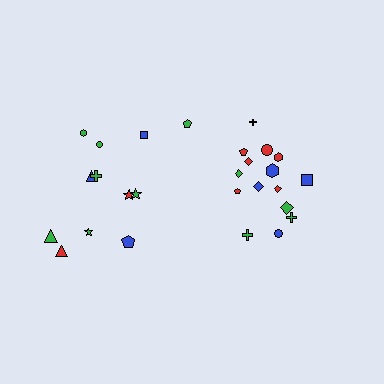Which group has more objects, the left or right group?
The right group.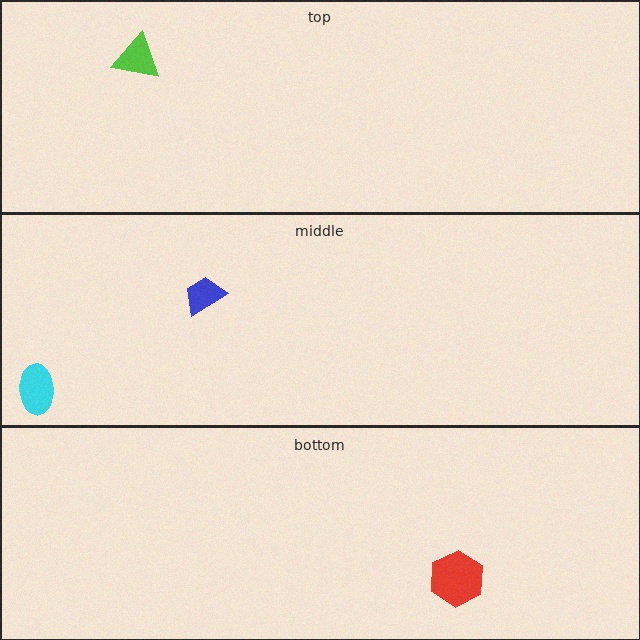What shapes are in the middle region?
The blue trapezoid, the cyan ellipse.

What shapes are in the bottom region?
The red hexagon.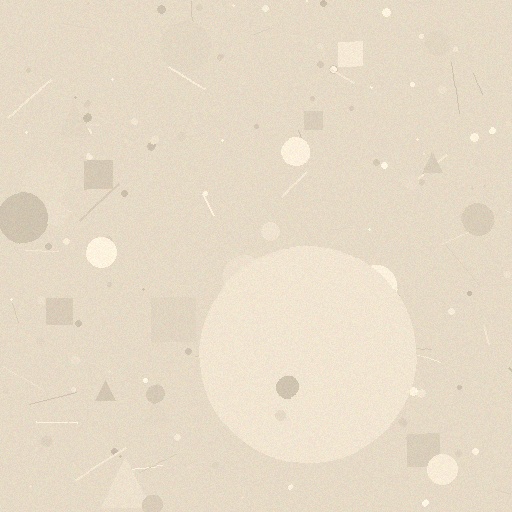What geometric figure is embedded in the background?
A circle is embedded in the background.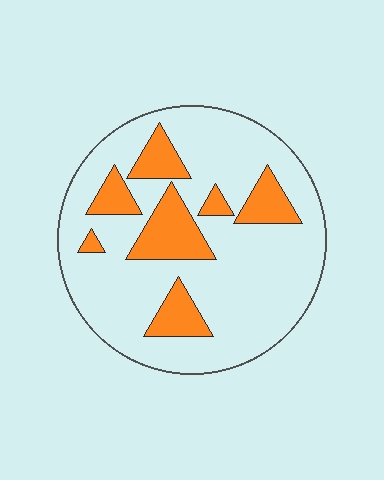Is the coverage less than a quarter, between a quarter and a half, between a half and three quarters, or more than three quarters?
Less than a quarter.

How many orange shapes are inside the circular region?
7.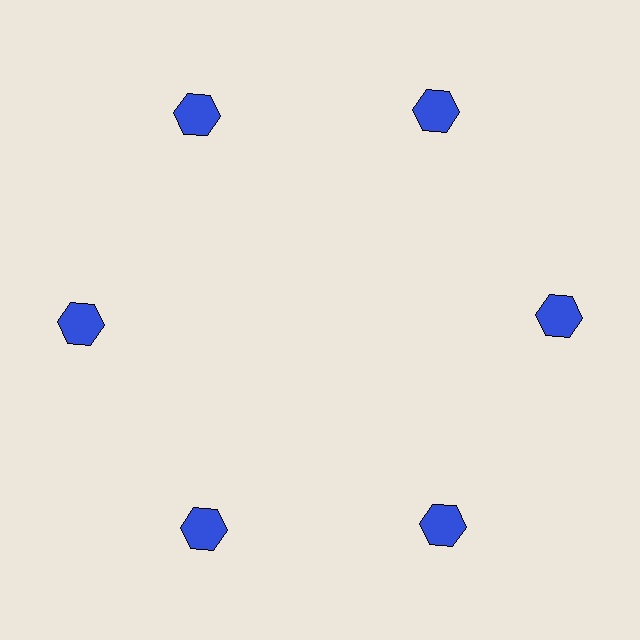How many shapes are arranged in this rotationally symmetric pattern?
There are 6 shapes, arranged in 6 groups of 1.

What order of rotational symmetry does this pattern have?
This pattern has 6-fold rotational symmetry.